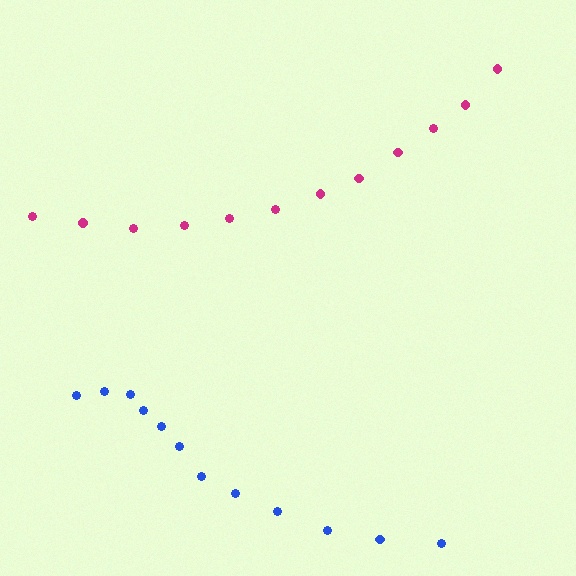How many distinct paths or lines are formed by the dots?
There are 2 distinct paths.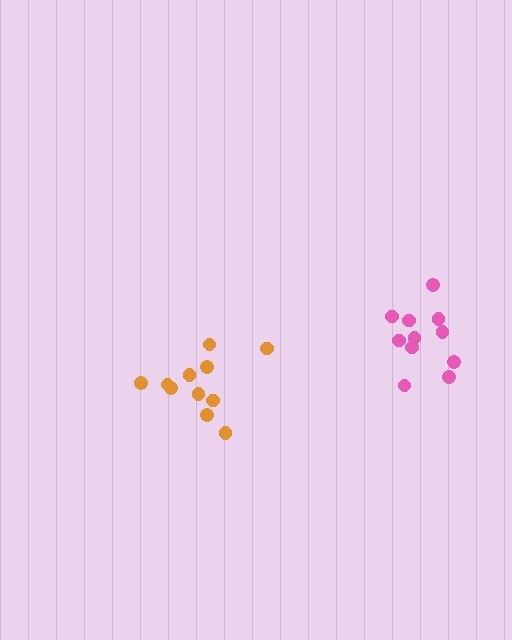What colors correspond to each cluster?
The clusters are colored: orange, pink.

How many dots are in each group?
Group 1: 11 dots, Group 2: 11 dots (22 total).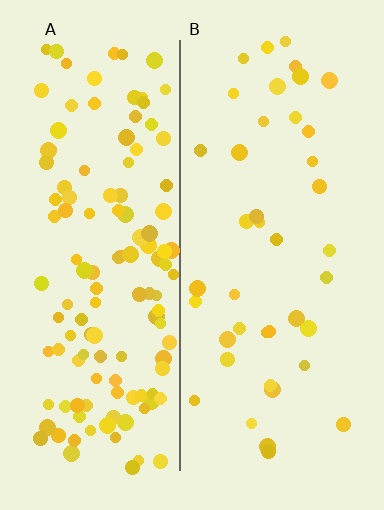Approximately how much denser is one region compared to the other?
Approximately 3.2× — region A over region B.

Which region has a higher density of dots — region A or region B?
A (the left).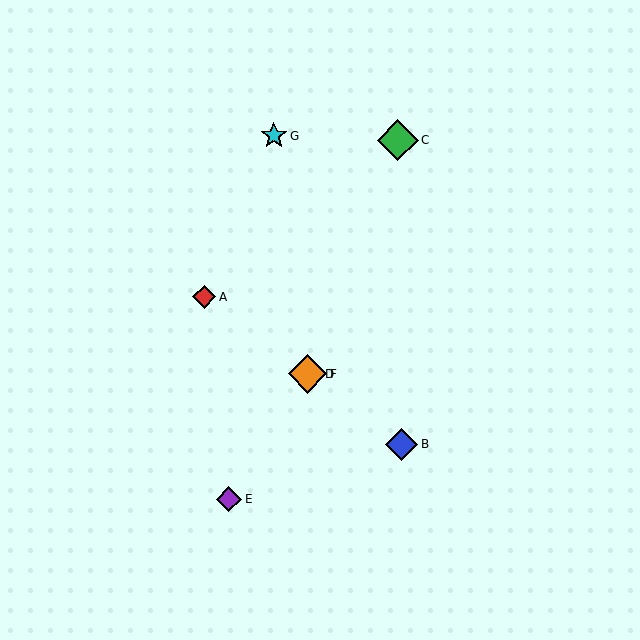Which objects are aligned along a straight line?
Objects A, B, D, F are aligned along a straight line.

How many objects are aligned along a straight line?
4 objects (A, B, D, F) are aligned along a straight line.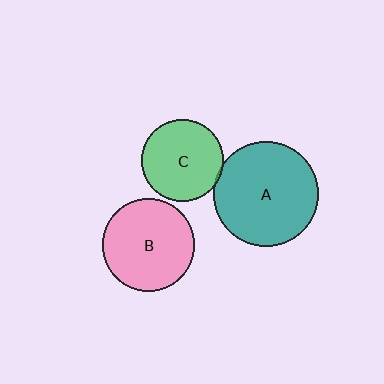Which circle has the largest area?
Circle A (teal).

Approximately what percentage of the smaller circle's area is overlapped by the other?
Approximately 5%.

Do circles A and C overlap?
Yes.